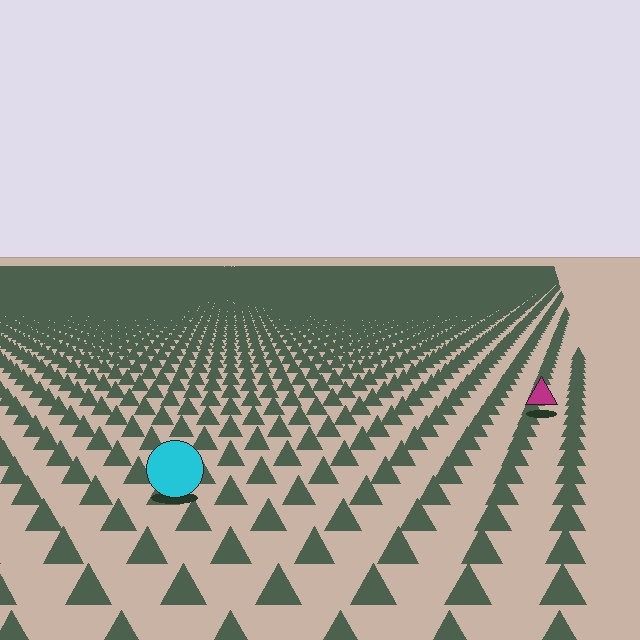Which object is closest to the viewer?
The cyan circle is closest. The texture marks near it are larger and more spread out.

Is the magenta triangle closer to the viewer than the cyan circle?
No. The cyan circle is closer — you can tell from the texture gradient: the ground texture is coarser near it.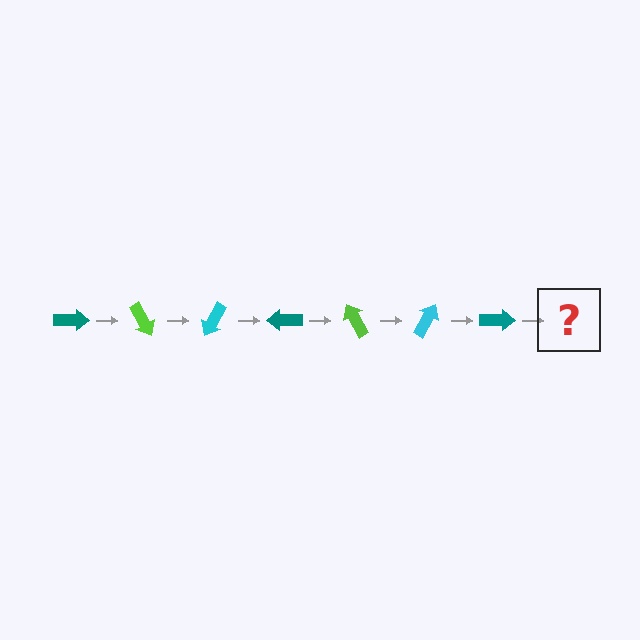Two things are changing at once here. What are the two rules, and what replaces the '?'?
The two rules are that it rotates 60 degrees each step and the color cycles through teal, lime, and cyan. The '?' should be a lime arrow, rotated 420 degrees from the start.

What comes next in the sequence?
The next element should be a lime arrow, rotated 420 degrees from the start.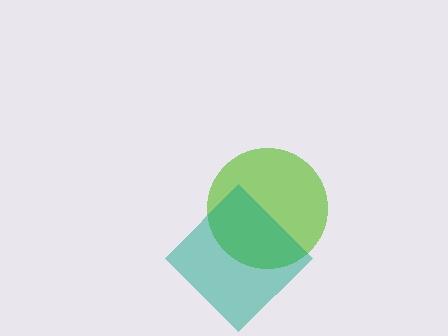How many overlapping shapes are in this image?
There are 2 overlapping shapes in the image.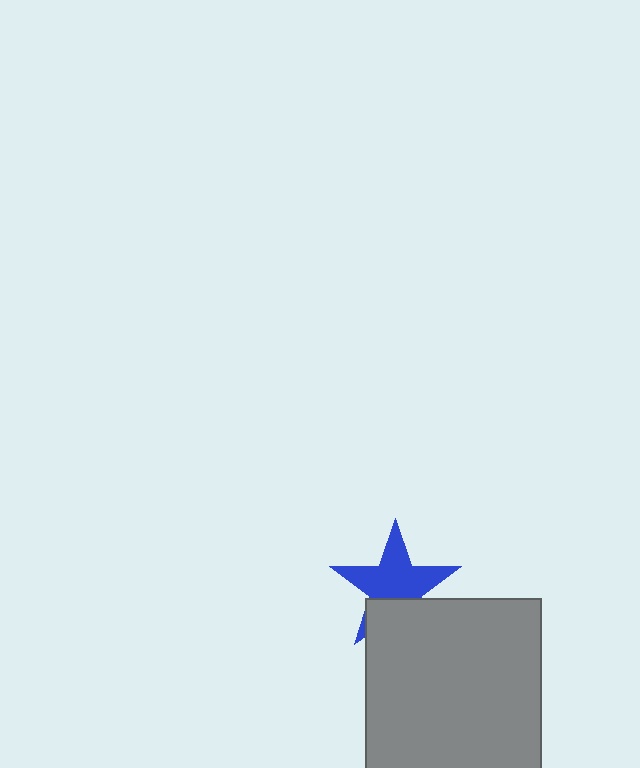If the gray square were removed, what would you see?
You would see the complete blue star.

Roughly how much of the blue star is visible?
Most of it is visible (roughly 68%).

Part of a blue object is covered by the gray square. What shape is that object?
It is a star.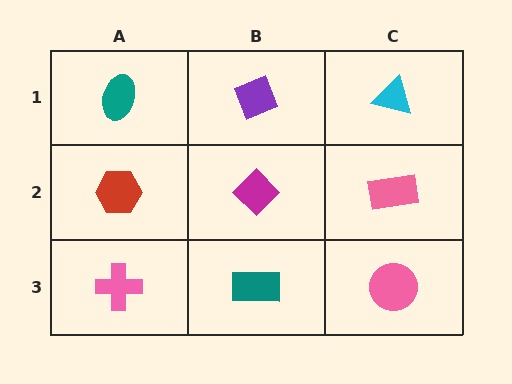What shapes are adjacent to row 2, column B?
A purple diamond (row 1, column B), a teal rectangle (row 3, column B), a red hexagon (row 2, column A), a pink rectangle (row 2, column C).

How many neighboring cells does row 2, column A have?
3.